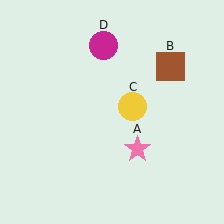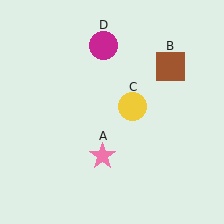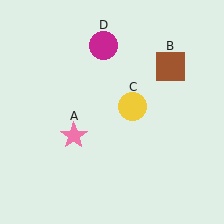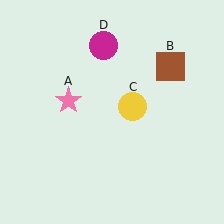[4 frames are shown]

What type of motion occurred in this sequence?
The pink star (object A) rotated clockwise around the center of the scene.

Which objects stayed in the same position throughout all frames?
Brown square (object B) and yellow circle (object C) and magenta circle (object D) remained stationary.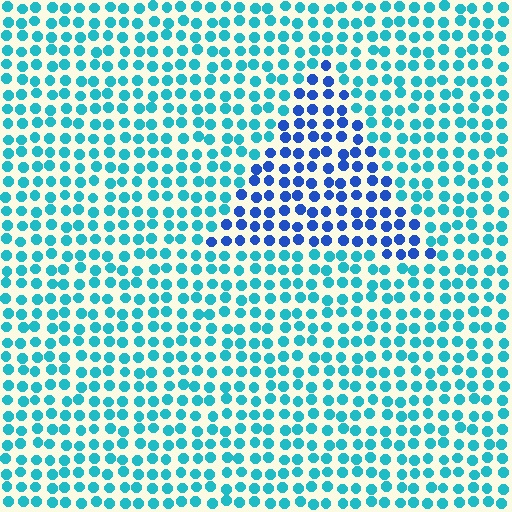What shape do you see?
I see a triangle.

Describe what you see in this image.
The image is filled with small cyan elements in a uniform arrangement. A triangle-shaped region is visible where the elements are tinted to a slightly different hue, forming a subtle color boundary.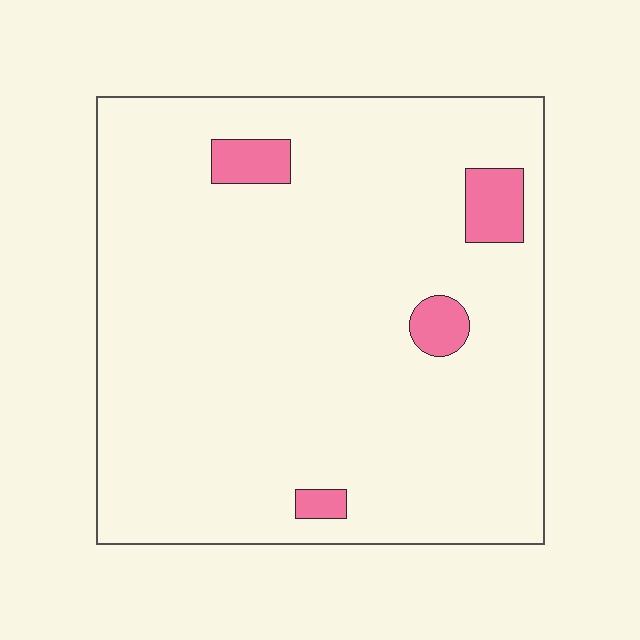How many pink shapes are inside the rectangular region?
4.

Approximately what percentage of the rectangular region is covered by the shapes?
Approximately 5%.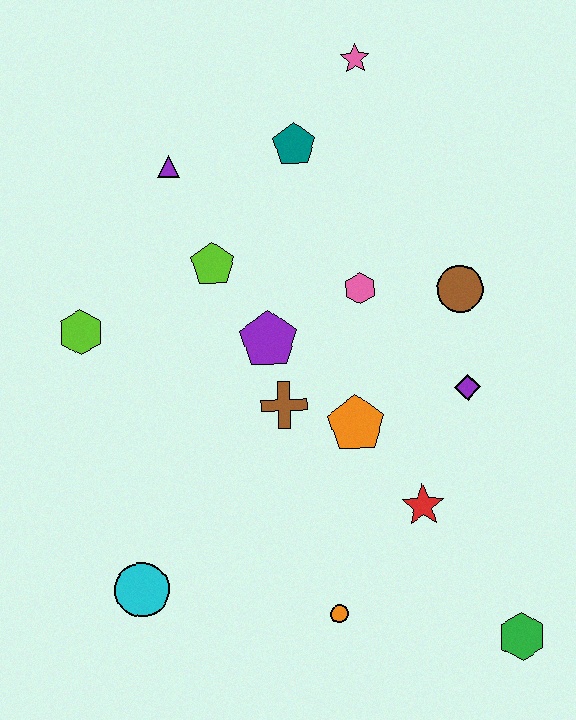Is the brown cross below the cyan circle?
No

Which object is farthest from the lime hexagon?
The green hexagon is farthest from the lime hexagon.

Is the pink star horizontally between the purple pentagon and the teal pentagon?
No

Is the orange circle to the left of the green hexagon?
Yes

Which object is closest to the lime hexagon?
The lime pentagon is closest to the lime hexagon.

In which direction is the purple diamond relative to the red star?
The purple diamond is above the red star.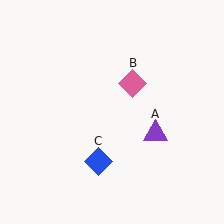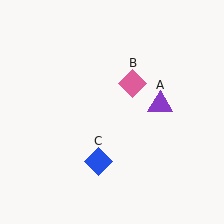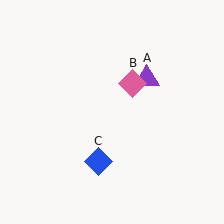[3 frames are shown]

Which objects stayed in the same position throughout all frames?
Pink diamond (object B) and blue diamond (object C) remained stationary.